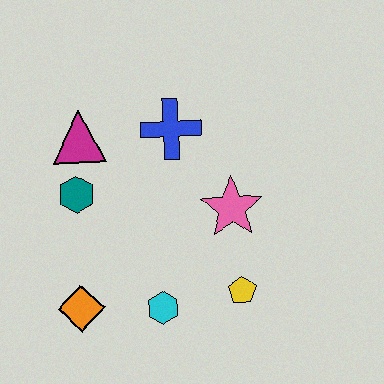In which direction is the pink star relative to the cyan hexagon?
The pink star is above the cyan hexagon.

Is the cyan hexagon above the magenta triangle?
No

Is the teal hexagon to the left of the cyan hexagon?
Yes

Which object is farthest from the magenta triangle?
The yellow pentagon is farthest from the magenta triangle.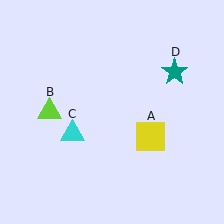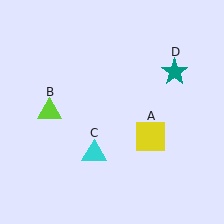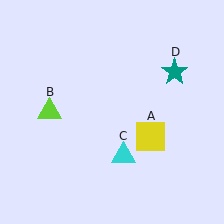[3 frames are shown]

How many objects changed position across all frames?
1 object changed position: cyan triangle (object C).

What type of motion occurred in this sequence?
The cyan triangle (object C) rotated counterclockwise around the center of the scene.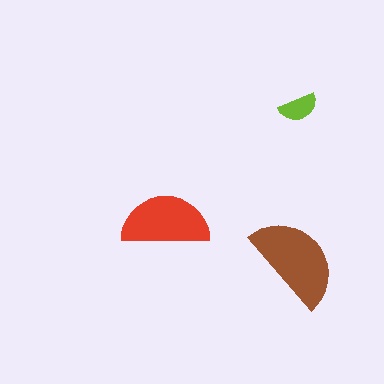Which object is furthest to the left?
The red semicircle is leftmost.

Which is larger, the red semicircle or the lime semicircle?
The red one.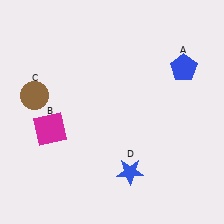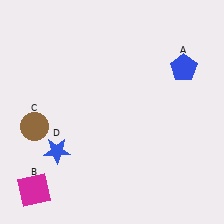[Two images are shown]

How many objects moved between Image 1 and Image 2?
3 objects moved between the two images.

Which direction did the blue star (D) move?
The blue star (D) moved left.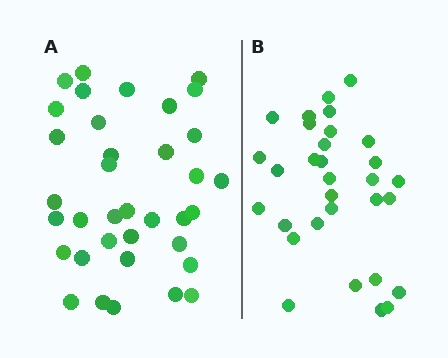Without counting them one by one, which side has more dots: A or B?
Region A (the left region) has more dots.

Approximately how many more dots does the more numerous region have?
Region A has about 5 more dots than region B.